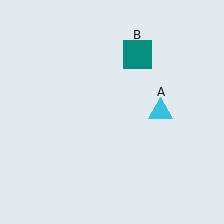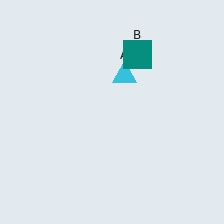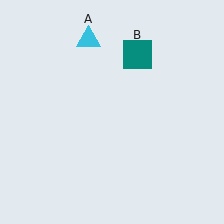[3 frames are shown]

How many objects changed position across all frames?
1 object changed position: cyan triangle (object A).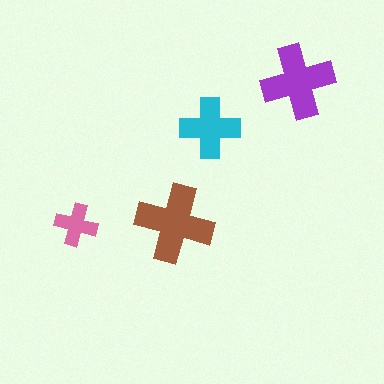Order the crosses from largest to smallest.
the brown one, the purple one, the cyan one, the pink one.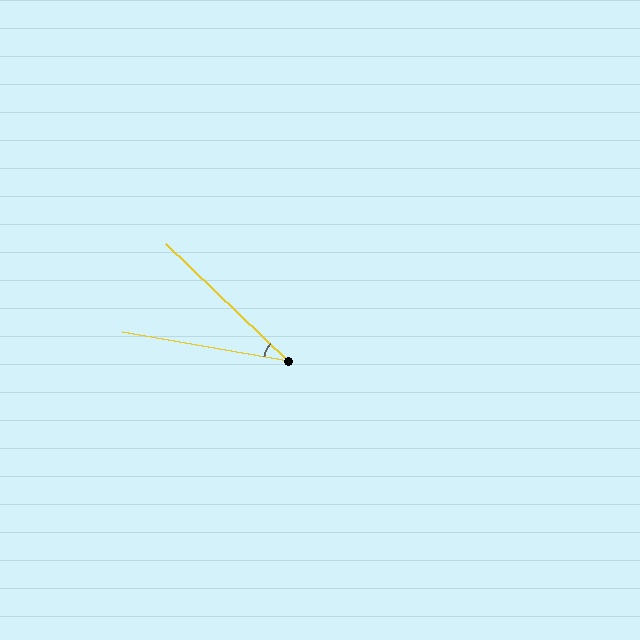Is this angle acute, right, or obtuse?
It is acute.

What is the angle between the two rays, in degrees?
Approximately 34 degrees.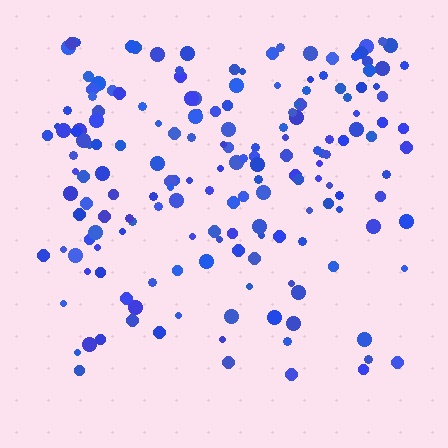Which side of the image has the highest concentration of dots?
The top.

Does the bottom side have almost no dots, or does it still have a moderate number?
Still a moderate number, just noticeably fewer than the top.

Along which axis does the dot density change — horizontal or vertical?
Vertical.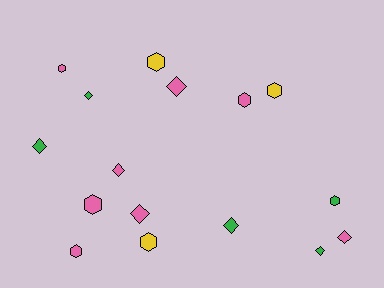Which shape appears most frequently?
Hexagon, with 8 objects.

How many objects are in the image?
There are 16 objects.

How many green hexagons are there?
There is 1 green hexagon.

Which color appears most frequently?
Pink, with 8 objects.